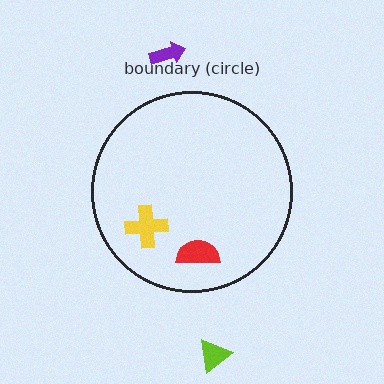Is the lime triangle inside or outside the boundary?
Outside.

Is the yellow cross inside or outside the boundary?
Inside.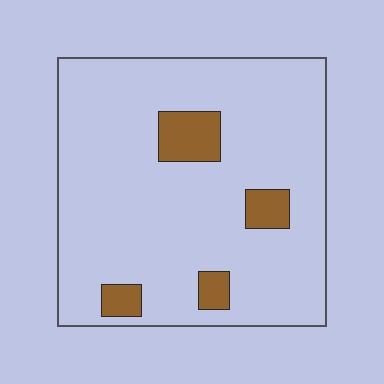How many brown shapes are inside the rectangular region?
4.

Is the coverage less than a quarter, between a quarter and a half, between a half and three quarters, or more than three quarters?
Less than a quarter.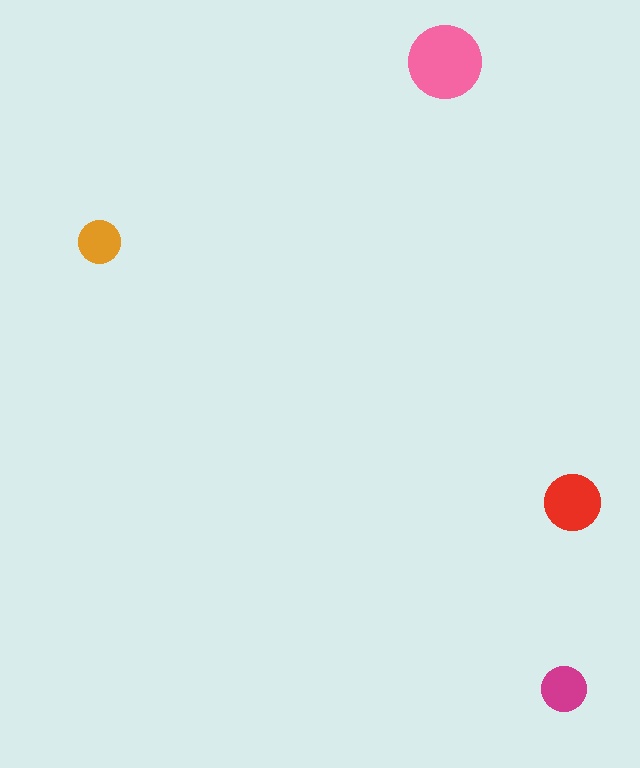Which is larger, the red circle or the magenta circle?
The red one.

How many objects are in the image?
There are 4 objects in the image.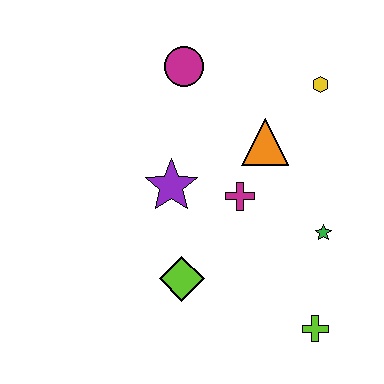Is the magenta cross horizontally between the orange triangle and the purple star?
Yes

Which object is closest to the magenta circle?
The orange triangle is closest to the magenta circle.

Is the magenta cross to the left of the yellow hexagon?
Yes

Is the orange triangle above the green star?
Yes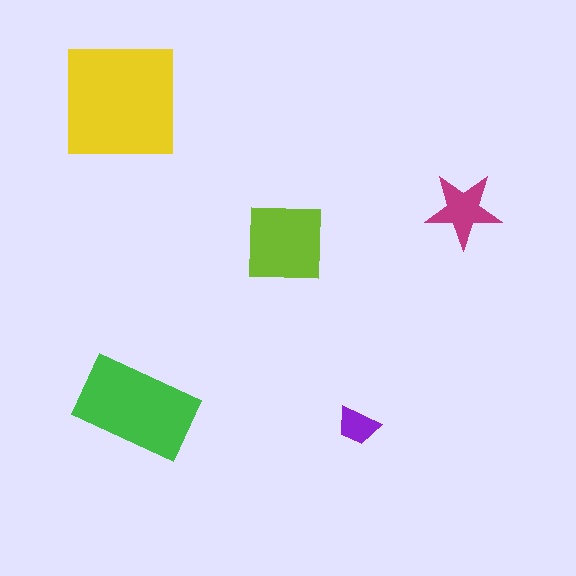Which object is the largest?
The yellow square.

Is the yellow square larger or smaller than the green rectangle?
Larger.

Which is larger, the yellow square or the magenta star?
The yellow square.